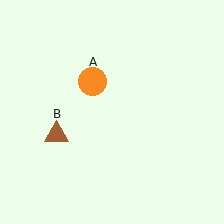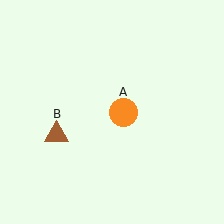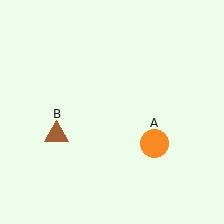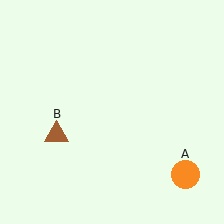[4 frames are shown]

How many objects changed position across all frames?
1 object changed position: orange circle (object A).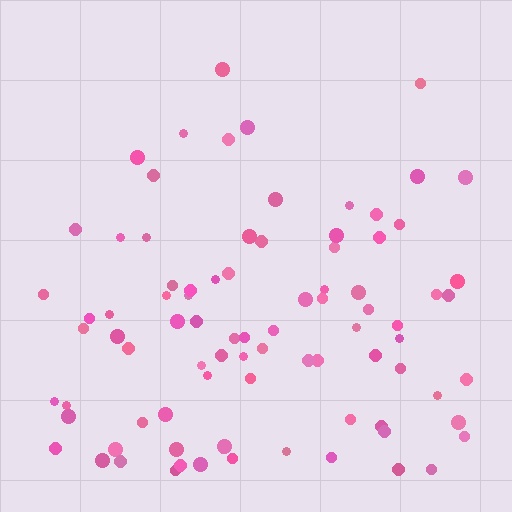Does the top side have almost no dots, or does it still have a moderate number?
Still a moderate number, just noticeably fewer than the bottom.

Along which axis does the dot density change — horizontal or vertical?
Vertical.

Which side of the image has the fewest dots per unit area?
The top.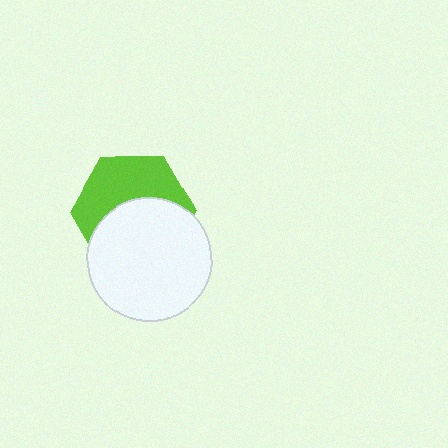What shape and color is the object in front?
The object in front is a white circle.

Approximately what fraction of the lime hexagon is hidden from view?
Roughly 52% of the lime hexagon is hidden behind the white circle.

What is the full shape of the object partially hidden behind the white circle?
The partially hidden object is a lime hexagon.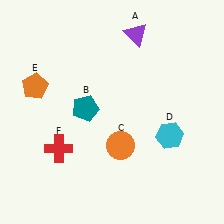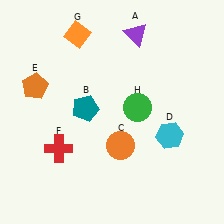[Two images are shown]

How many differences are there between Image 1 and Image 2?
There are 2 differences between the two images.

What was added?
An orange diamond (G), a green circle (H) were added in Image 2.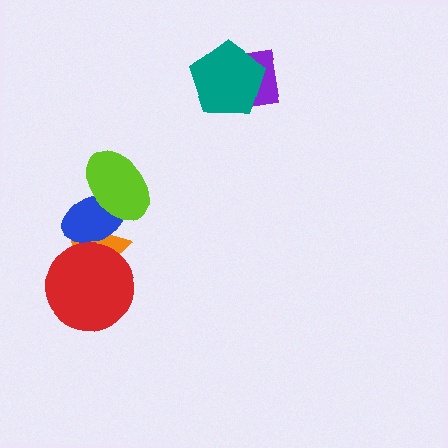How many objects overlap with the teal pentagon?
1 object overlaps with the teal pentagon.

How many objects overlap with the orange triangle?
3 objects overlap with the orange triangle.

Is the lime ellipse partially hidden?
No, no other shape covers it.